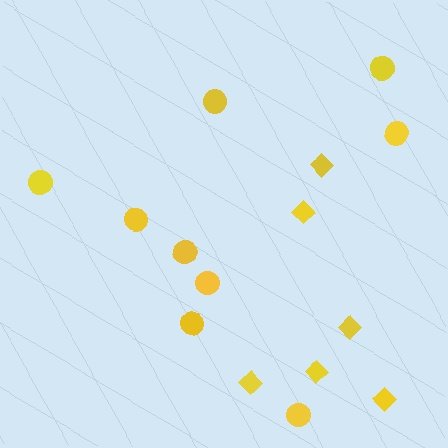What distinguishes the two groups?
There are 2 groups: one group of diamonds (6) and one group of circles (9).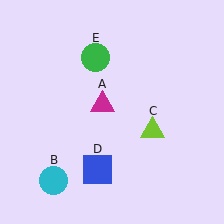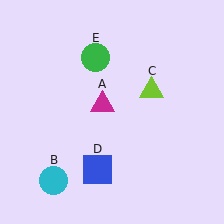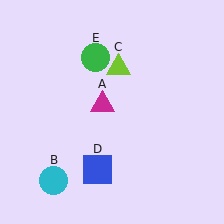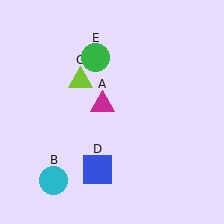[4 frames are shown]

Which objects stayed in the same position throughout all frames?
Magenta triangle (object A) and cyan circle (object B) and blue square (object D) and green circle (object E) remained stationary.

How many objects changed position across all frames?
1 object changed position: lime triangle (object C).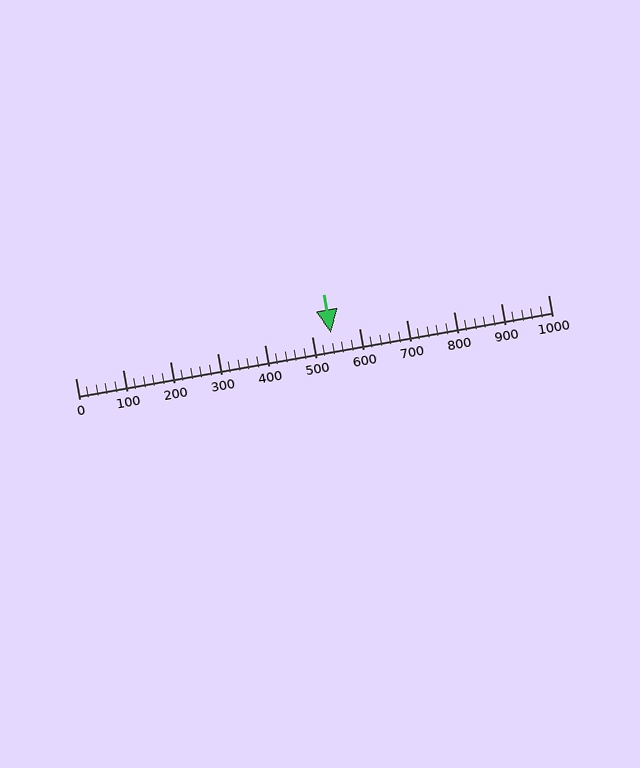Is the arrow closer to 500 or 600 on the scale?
The arrow is closer to 500.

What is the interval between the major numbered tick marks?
The major tick marks are spaced 100 units apart.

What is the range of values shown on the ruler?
The ruler shows values from 0 to 1000.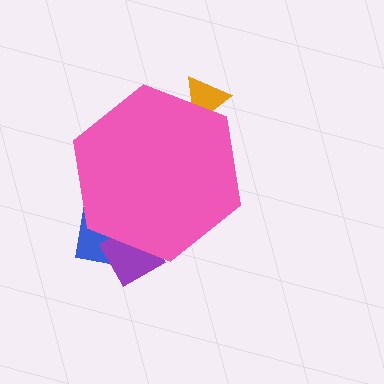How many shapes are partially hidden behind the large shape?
3 shapes are partially hidden.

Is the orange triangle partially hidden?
Yes, the orange triangle is partially hidden behind the pink hexagon.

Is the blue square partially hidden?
Yes, the blue square is partially hidden behind the pink hexagon.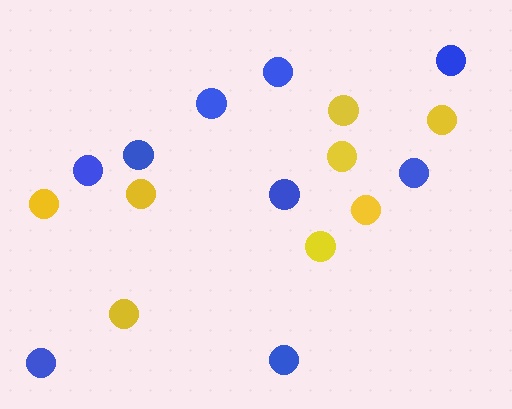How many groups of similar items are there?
There are 2 groups: one group of yellow circles (8) and one group of blue circles (9).